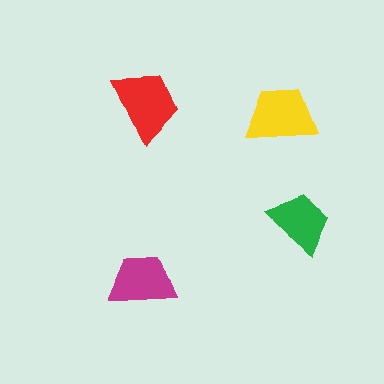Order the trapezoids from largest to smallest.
the red one, the yellow one, the magenta one, the green one.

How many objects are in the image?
There are 4 objects in the image.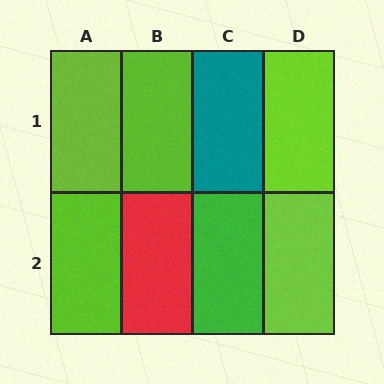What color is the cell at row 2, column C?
Green.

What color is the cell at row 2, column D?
Lime.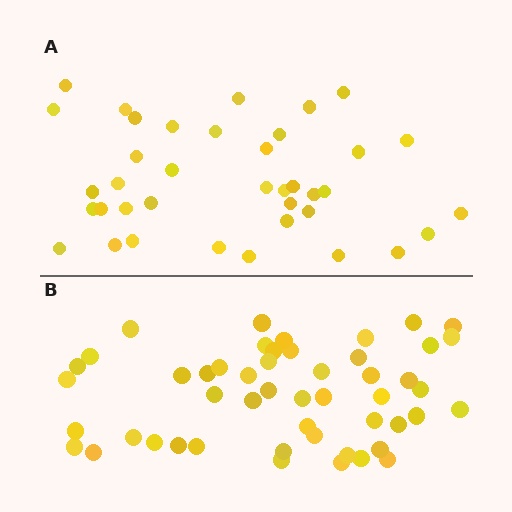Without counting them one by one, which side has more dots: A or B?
Region B (the bottom region) has more dots.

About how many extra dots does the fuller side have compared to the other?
Region B has roughly 12 or so more dots than region A.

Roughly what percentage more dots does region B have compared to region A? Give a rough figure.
About 30% more.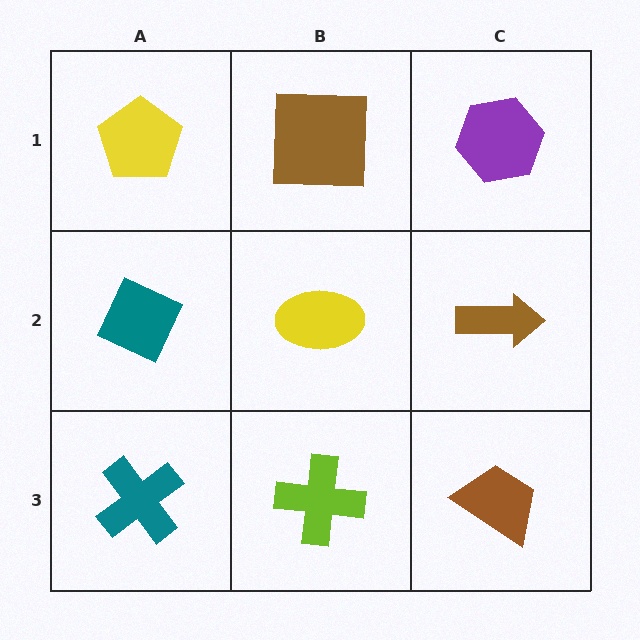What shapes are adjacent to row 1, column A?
A teal diamond (row 2, column A), a brown square (row 1, column B).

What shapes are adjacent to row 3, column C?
A brown arrow (row 2, column C), a lime cross (row 3, column B).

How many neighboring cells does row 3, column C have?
2.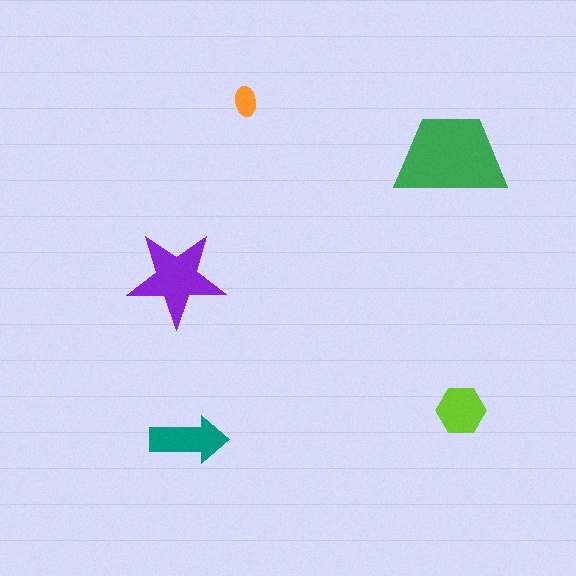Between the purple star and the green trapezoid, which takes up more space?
The green trapezoid.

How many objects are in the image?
There are 5 objects in the image.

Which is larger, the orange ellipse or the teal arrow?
The teal arrow.